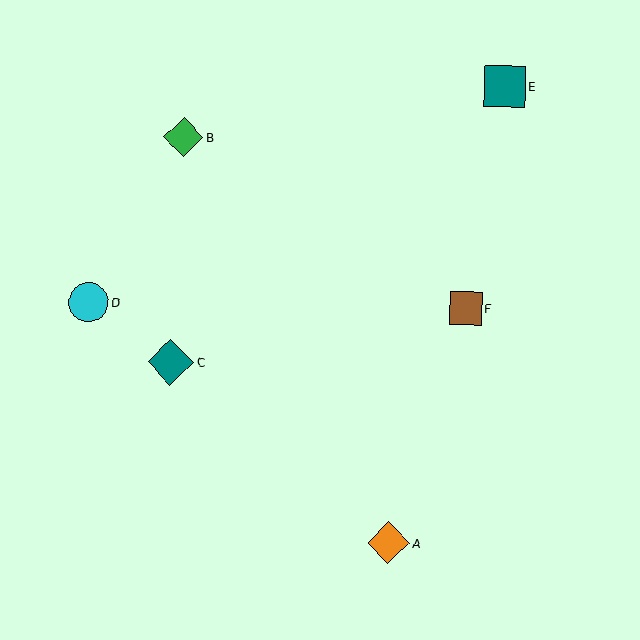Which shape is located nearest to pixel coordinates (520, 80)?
The teal square (labeled E) at (505, 86) is nearest to that location.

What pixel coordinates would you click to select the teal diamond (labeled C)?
Click at (171, 362) to select the teal diamond C.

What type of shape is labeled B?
Shape B is a green diamond.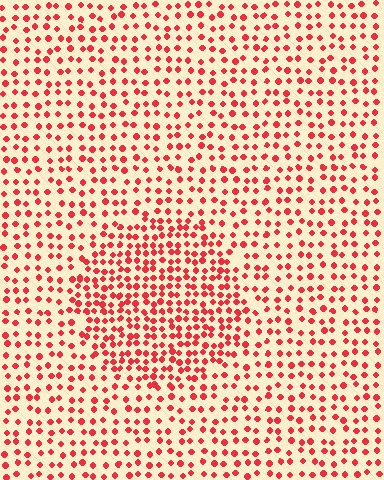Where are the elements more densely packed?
The elements are more densely packed inside the circle boundary.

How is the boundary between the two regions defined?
The boundary is defined by a change in element density (approximately 1.7x ratio). All elements are the same color, size, and shape.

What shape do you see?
I see a circle.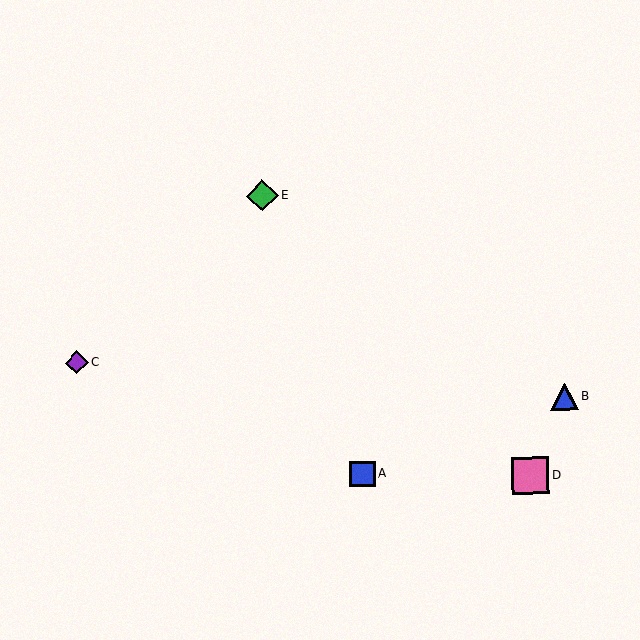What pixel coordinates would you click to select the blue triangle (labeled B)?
Click at (565, 397) to select the blue triangle B.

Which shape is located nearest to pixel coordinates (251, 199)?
The green diamond (labeled E) at (262, 196) is nearest to that location.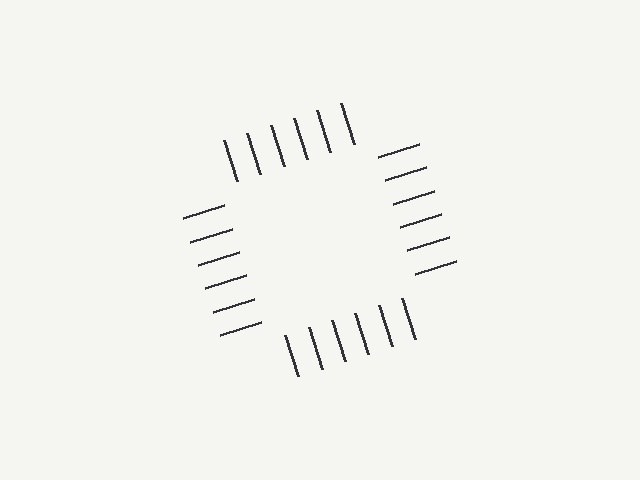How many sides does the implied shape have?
4 sides — the line-ends trace a square.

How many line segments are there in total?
24 — 6 along each of the 4 edges.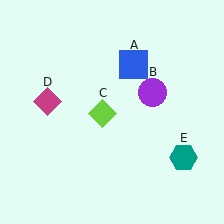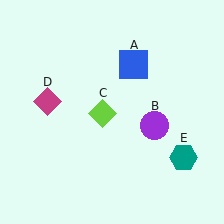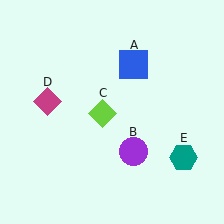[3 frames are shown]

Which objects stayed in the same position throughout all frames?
Blue square (object A) and lime diamond (object C) and magenta diamond (object D) and teal hexagon (object E) remained stationary.